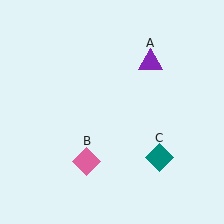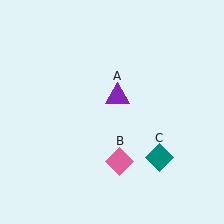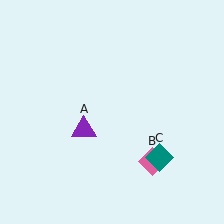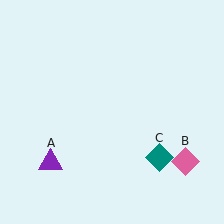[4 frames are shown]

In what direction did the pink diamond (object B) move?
The pink diamond (object B) moved right.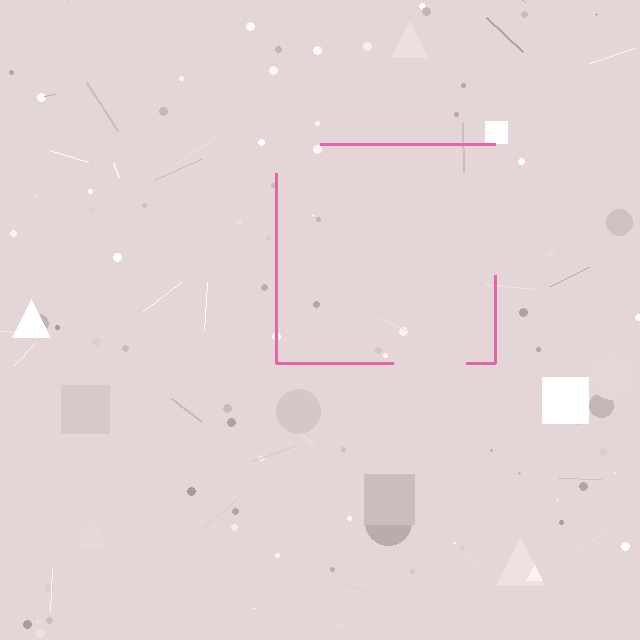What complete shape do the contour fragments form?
The contour fragments form a square.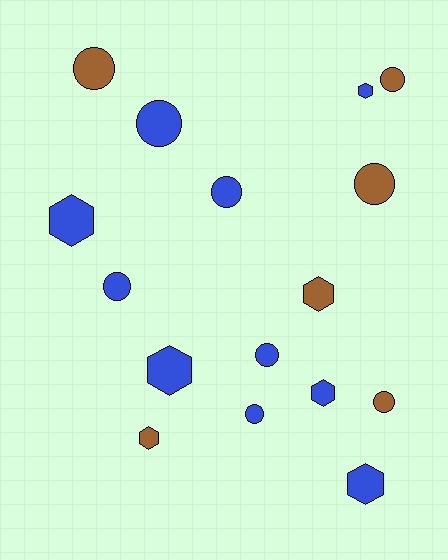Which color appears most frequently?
Blue, with 10 objects.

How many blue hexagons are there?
There are 5 blue hexagons.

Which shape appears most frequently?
Circle, with 9 objects.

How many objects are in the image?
There are 16 objects.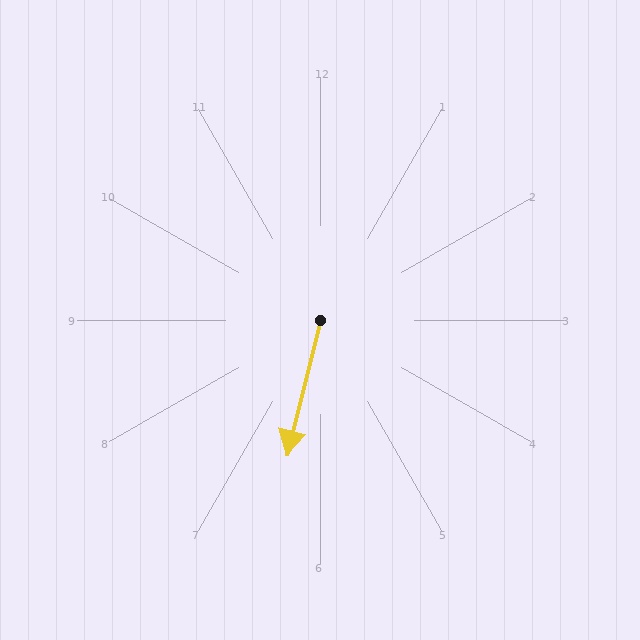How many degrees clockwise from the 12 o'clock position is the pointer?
Approximately 194 degrees.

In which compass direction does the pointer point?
South.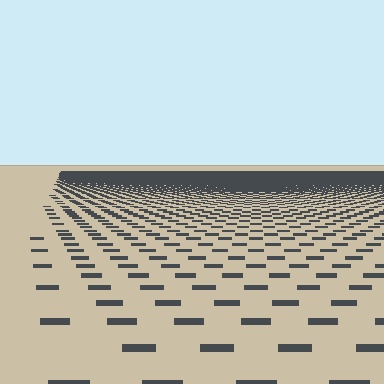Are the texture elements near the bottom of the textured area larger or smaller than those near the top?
Larger. Near the bottom, elements are closer to the viewer and appear at a bigger on-screen size.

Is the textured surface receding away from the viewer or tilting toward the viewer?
The surface is receding away from the viewer. Texture elements get smaller and denser toward the top.